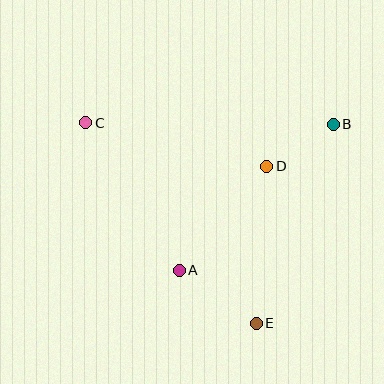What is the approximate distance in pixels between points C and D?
The distance between C and D is approximately 186 pixels.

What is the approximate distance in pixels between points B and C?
The distance between B and C is approximately 247 pixels.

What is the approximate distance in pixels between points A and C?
The distance between A and C is approximately 175 pixels.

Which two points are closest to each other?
Points B and D are closest to each other.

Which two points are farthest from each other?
Points C and E are farthest from each other.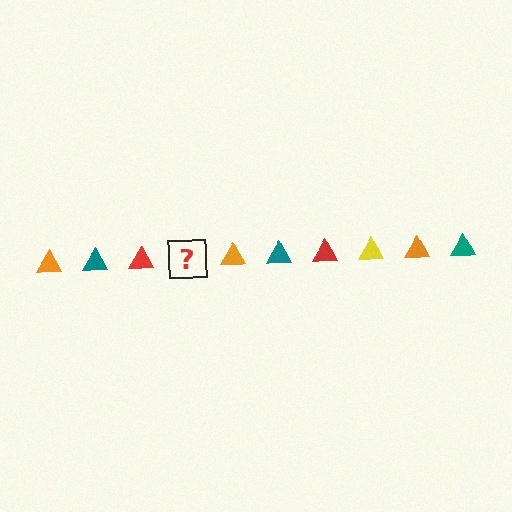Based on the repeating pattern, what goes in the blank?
The blank should be a yellow triangle.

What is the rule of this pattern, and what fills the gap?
The rule is that the pattern cycles through orange, teal, red, yellow triangles. The gap should be filled with a yellow triangle.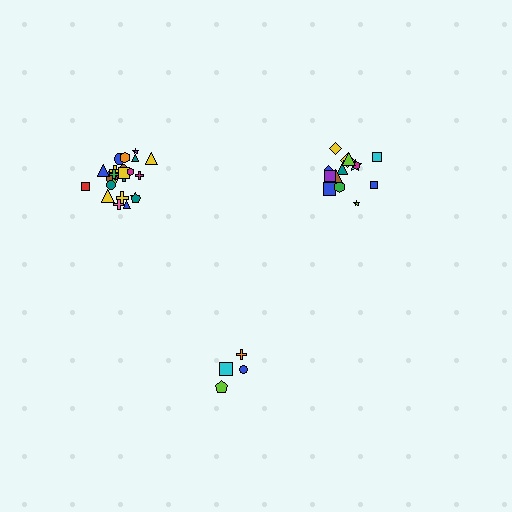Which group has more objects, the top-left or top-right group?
The top-left group.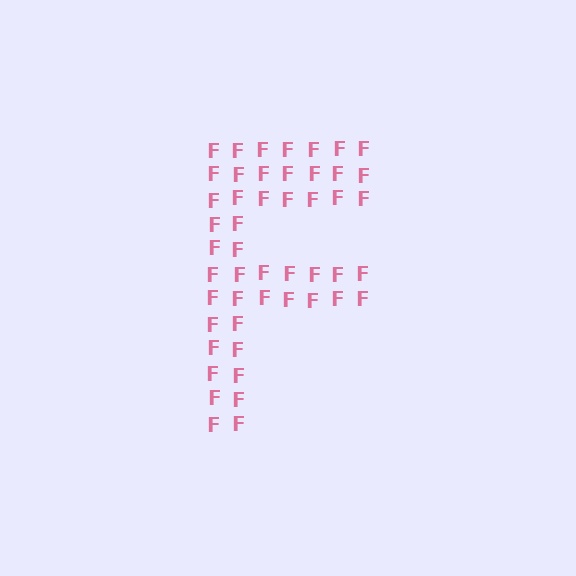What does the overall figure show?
The overall figure shows the letter F.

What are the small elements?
The small elements are letter F's.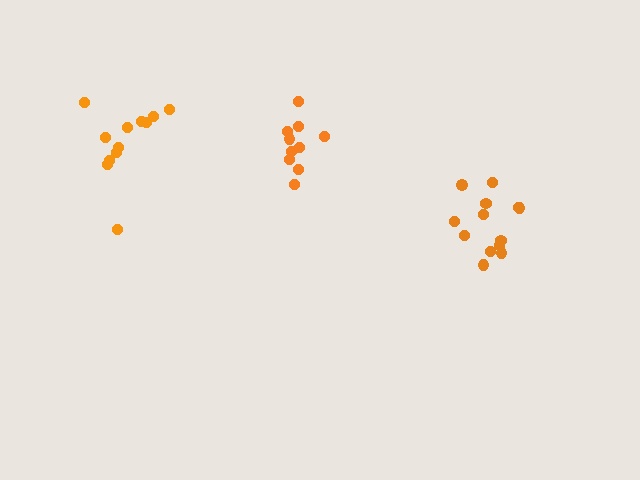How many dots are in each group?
Group 1: 13 dots, Group 2: 12 dots, Group 3: 10 dots (35 total).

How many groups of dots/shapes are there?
There are 3 groups.